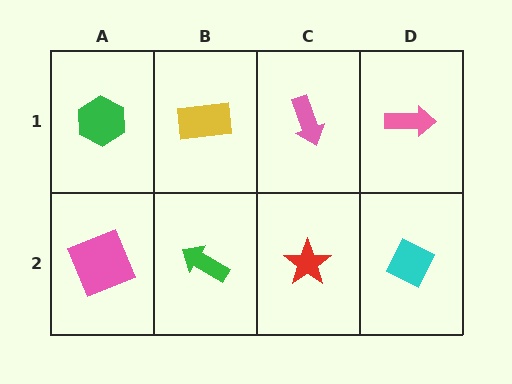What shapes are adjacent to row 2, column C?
A pink arrow (row 1, column C), a green arrow (row 2, column B), a cyan diamond (row 2, column D).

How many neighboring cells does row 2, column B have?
3.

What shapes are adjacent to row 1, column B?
A green arrow (row 2, column B), a green hexagon (row 1, column A), a pink arrow (row 1, column C).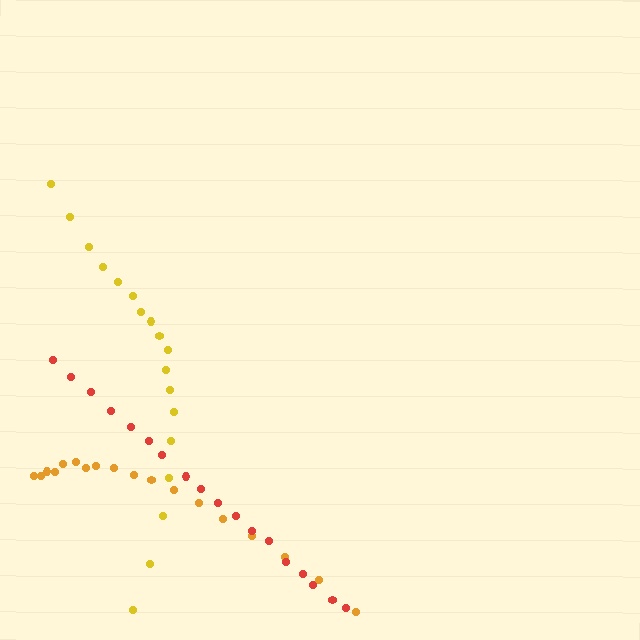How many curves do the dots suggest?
There are 3 distinct paths.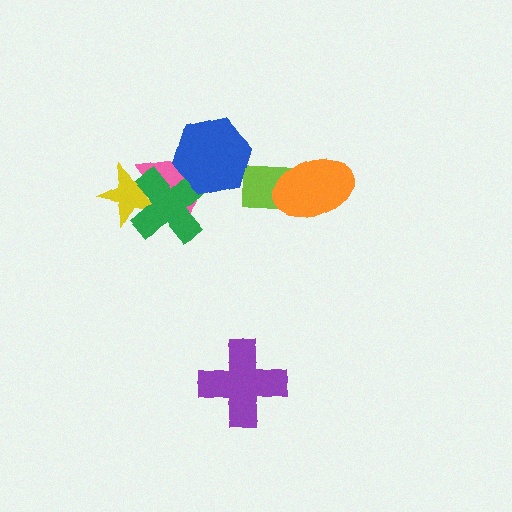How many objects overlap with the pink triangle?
3 objects overlap with the pink triangle.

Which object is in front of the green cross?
The blue hexagon is in front of the green cross.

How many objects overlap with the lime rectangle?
1 object overlaps with the lime rectangle.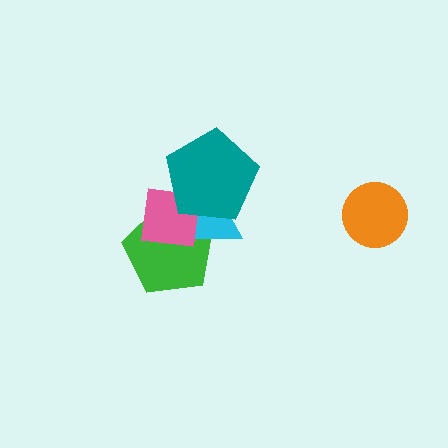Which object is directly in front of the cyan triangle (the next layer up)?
The pink square is directly in front of the cyan triangle.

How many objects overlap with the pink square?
3 objects overlap with the pink square.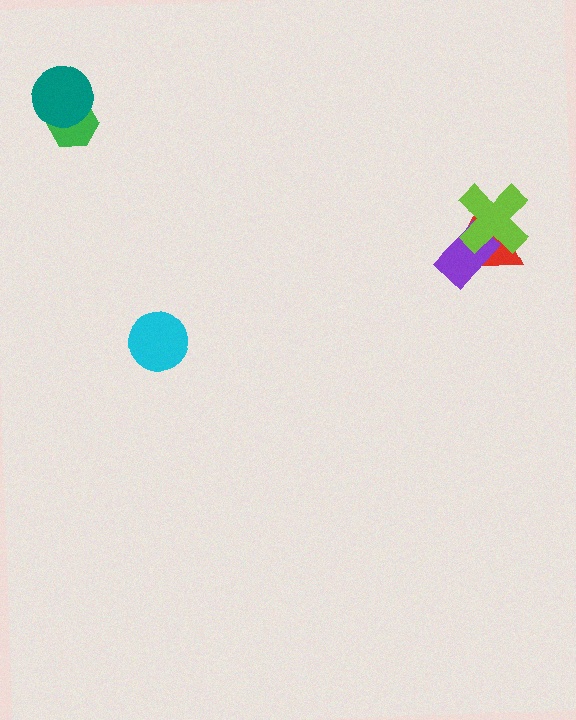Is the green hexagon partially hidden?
Yes, it is partially covered by another shape.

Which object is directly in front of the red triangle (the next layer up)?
The purple rectangle is directly in front of the red triangle.